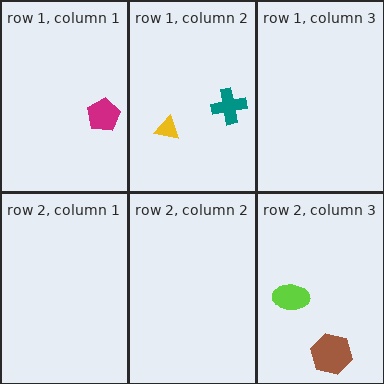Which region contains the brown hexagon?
The row 2, column 3 region.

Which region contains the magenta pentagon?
The row 1, column 1 region.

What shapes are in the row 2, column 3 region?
The lime ellipse, the brown hexagon.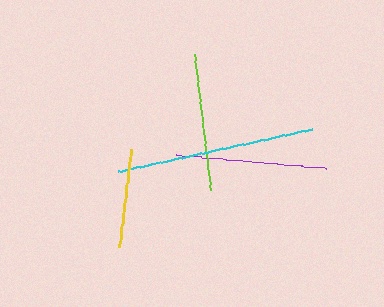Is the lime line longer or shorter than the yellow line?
The lime line is longer than the yellow line.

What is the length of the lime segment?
The lime segment is approximately 136 pixels long.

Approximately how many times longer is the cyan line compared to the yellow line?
The cyan line is approximately 2.0 times the length of the yellow line.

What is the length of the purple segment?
The purple segment is approximately 152 pixels long.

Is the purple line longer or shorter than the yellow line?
The purple line is longer than the yellow line.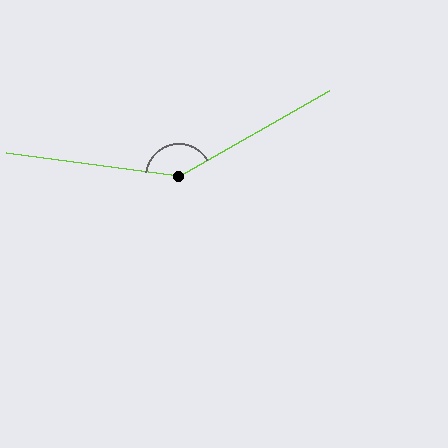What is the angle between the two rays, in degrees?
Approximately 143 degrees.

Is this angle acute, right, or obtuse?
It is obtuse.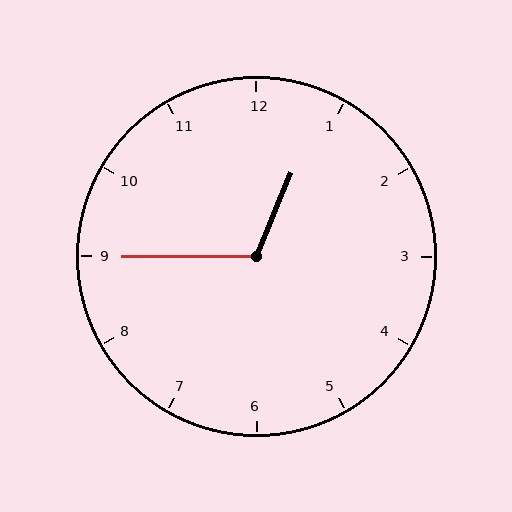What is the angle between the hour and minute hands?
Approximately 112 degrees.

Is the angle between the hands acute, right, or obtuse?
It is obtuse.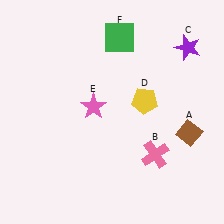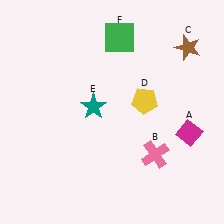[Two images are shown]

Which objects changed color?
A changed from brown to magenta. C changed from purple to brown. E changed from pink to teal.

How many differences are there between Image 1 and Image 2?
There are 3 differences between the two images.